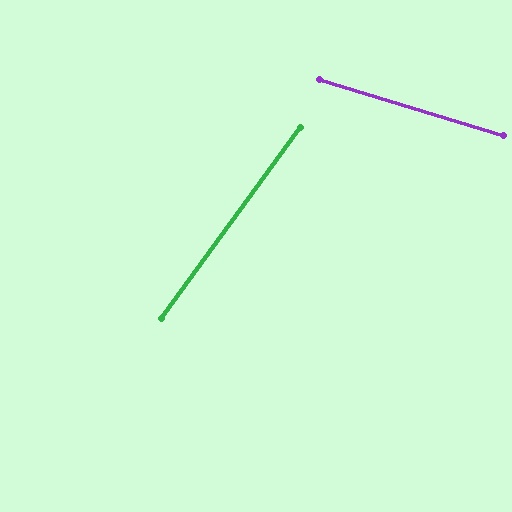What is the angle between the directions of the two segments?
Approximately 71 degrees.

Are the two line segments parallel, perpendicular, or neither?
Neither parallel nor perpendicular — they differ by about 71°.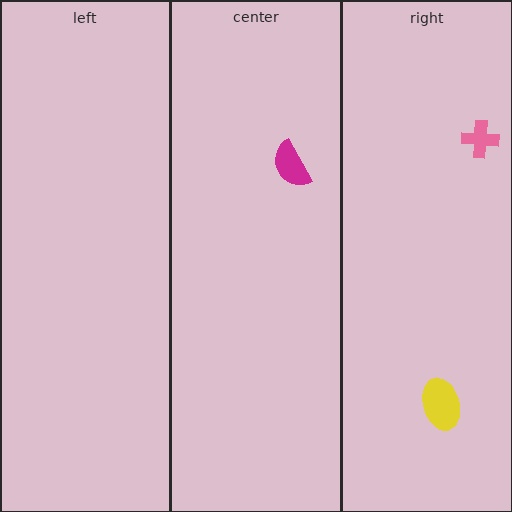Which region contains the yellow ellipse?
The right region.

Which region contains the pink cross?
The right region.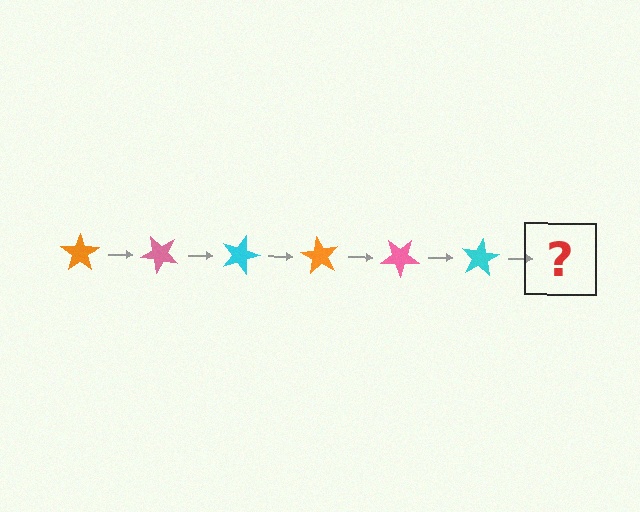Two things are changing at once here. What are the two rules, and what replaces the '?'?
The two rules are that it rotates 45 degrees each step and the color cycles through orange, pink, and cyan. The '?' should be an orange star, rotated 270 degrees from the start.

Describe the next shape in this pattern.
It should be an orange star, rotated 270 degrees from the start.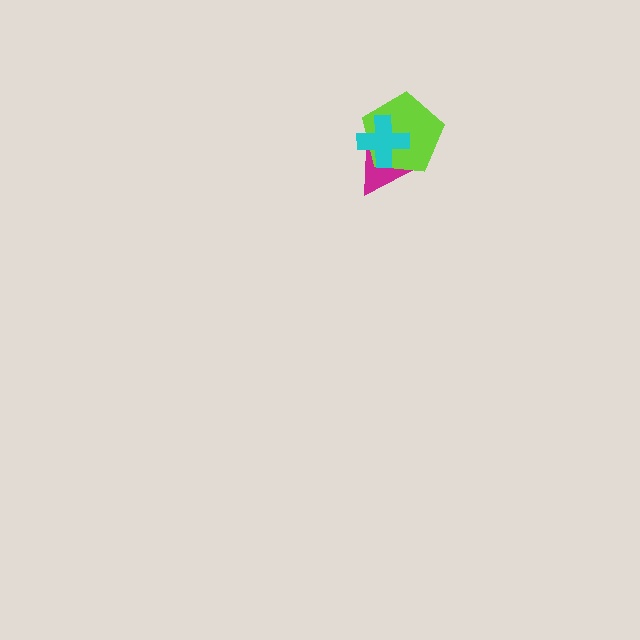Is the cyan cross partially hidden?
No, no other shape covers it.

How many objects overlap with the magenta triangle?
2 objects overlap with the magenta triangle.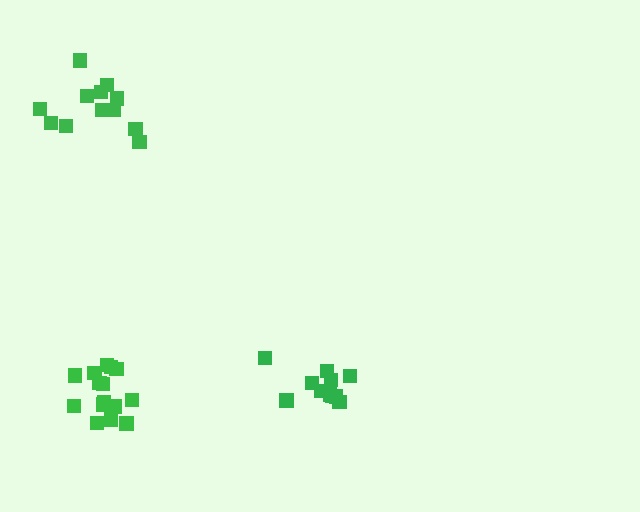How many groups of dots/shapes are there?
There are 3 groups.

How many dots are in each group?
Group 1: 15 dots, Group 2: 12 dots, Group 3: 12 dots (39 total).